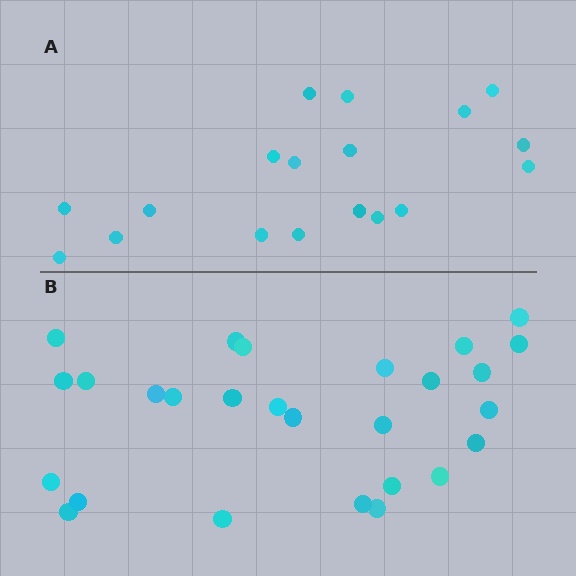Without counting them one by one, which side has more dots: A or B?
Region B (the bottom region) has more dots.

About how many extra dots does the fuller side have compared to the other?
Region B has roughly 8 or so more dots than region A.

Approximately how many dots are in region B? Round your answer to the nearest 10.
About 30 dots. (The exact count is 27, which rounds to 30.)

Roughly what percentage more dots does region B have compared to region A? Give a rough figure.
About 50% more.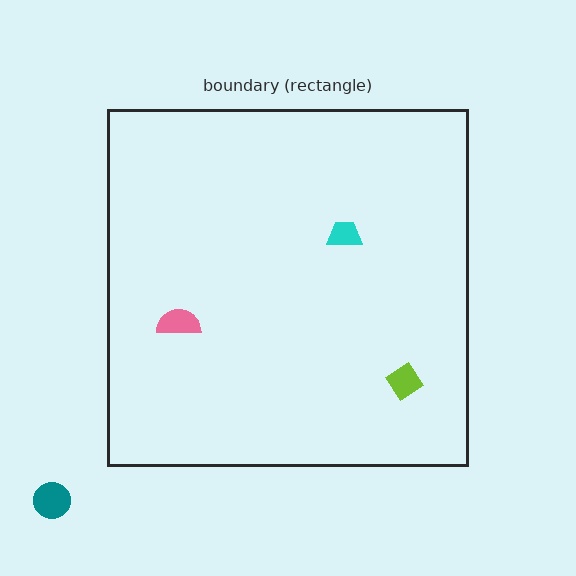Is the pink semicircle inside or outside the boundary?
Inside.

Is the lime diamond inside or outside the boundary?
Inside.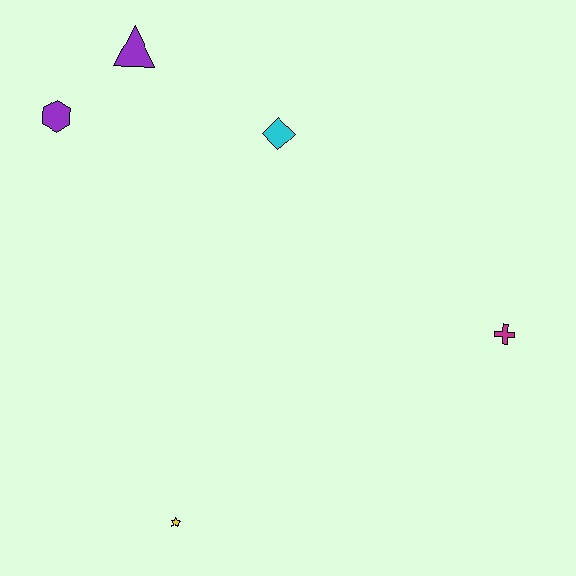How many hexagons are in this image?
There is 1 hexagon.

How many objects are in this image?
There are 5 objects.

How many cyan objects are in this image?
There is 1 cyan object.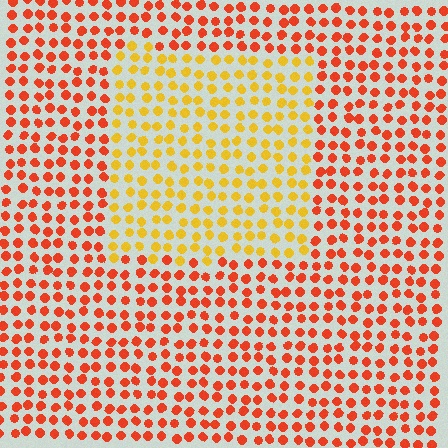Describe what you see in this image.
The image is filled with small red elements in a uniform arrangement. A rectangle-shaped region is visible where the elements are tinted to a slightly different hue, forming a subtle color boundary.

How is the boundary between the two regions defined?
The boundary is defined purely by a slight shift in hue (about 39 degrees). Spacing, size, and orientation are identical on both sides.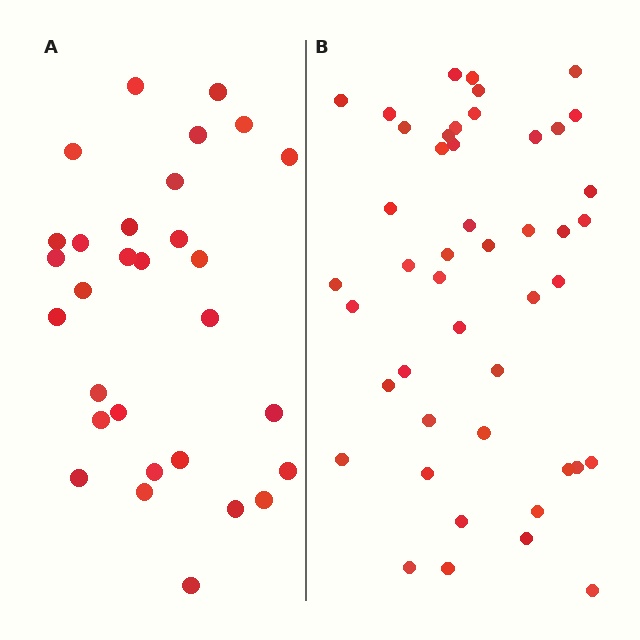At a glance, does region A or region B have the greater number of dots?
Region B (the right region) has more dots.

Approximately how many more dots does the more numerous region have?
Region B has approximately 15 more dots than region A.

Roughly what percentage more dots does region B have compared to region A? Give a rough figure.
About 55% more.